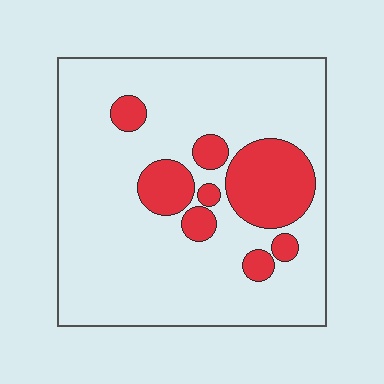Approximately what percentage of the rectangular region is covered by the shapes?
Approximately 20%.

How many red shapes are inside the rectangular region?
8.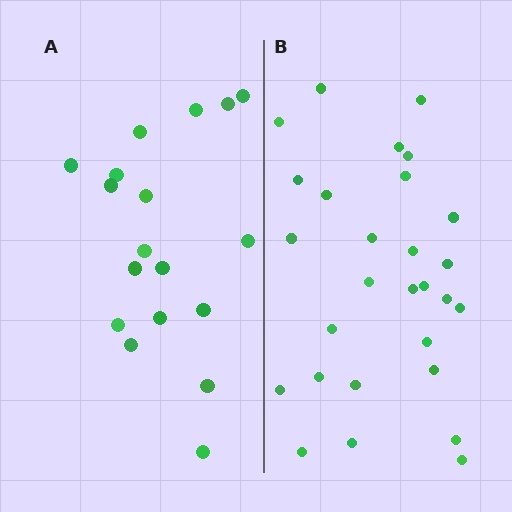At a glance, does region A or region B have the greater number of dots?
Region B (the right region) has more dots.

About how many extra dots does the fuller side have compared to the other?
Region B has roughly 10 or so more dots than region A.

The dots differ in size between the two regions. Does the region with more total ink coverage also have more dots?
No. Region A has more total ink coverage because its dots are larger, but region B actually contains more individual dots. Total area can be misleading — the number of items is what matters here.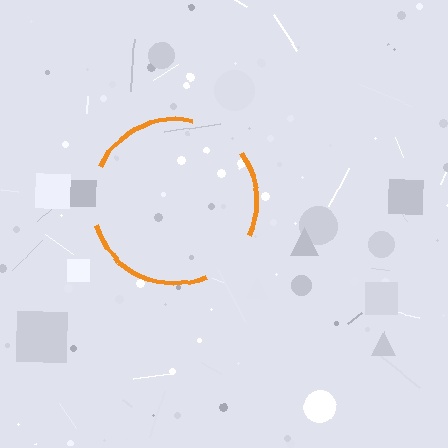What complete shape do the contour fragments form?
The contour fragments form a circle.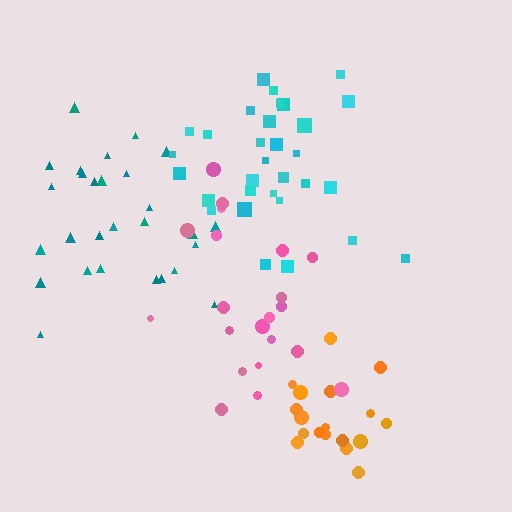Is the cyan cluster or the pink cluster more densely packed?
Cyan.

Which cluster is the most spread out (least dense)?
Teal.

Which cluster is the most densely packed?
Orange.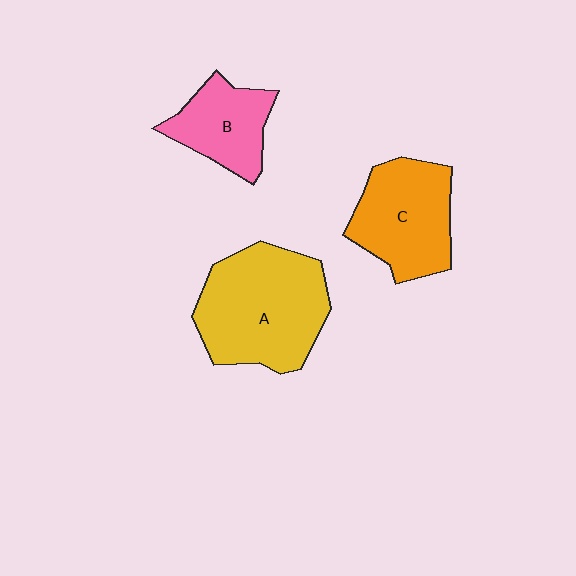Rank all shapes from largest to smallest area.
From largest to smallest: A (yellow), C (orange), B (pink).